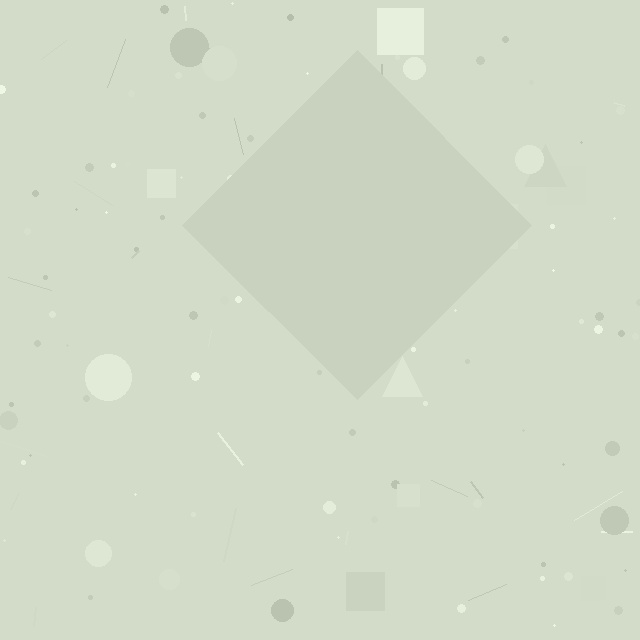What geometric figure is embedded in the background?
A diamond is embedded in the background.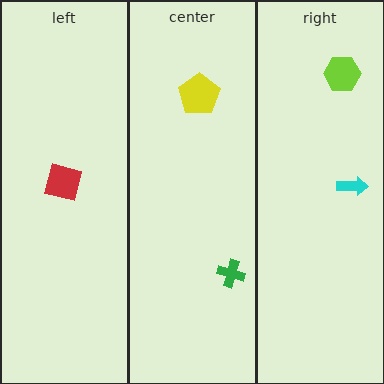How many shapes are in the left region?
1.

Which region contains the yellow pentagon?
The center region.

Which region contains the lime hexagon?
The right region.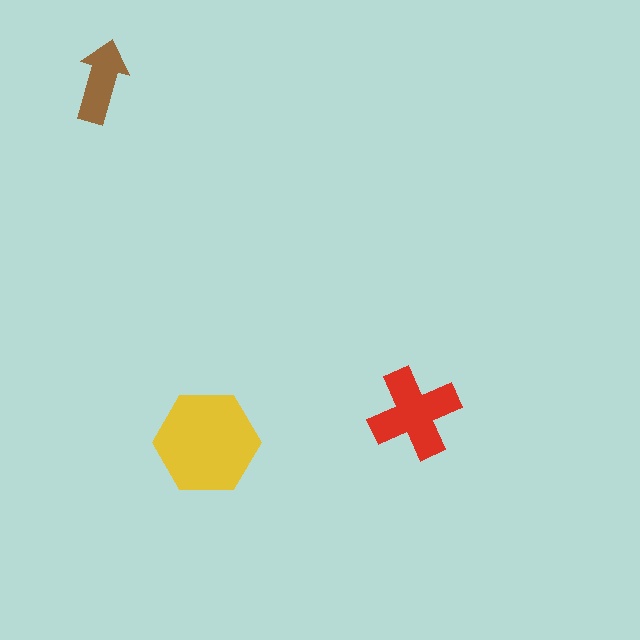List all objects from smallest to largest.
The brown arrow, the red cross, the yellow hexagon.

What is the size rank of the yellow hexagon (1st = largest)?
1st.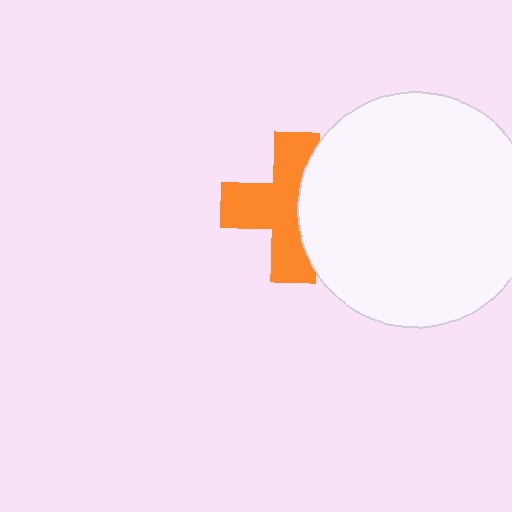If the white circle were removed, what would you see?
You would see the complete orange cross.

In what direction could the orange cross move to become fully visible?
The orange cross could move left. That would shift it out from behind the white circle entirely.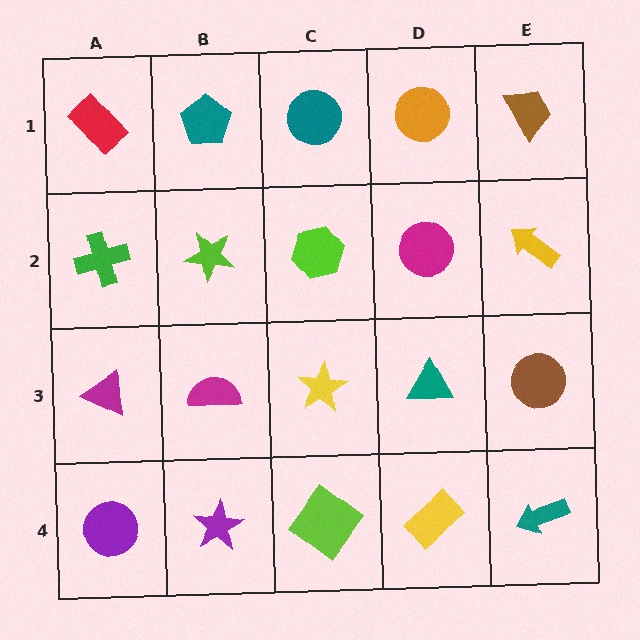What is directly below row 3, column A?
A purple circle.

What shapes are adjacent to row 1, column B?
A lime star (row 2, column B), a red rectangle (row 1, column A), a teal circle (row 1, column C).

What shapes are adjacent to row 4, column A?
A magenta triangle (row 3, column A), a purple star (row 4, column B).